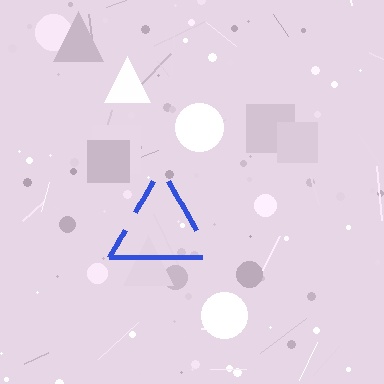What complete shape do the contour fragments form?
The contour fragments form a triangle.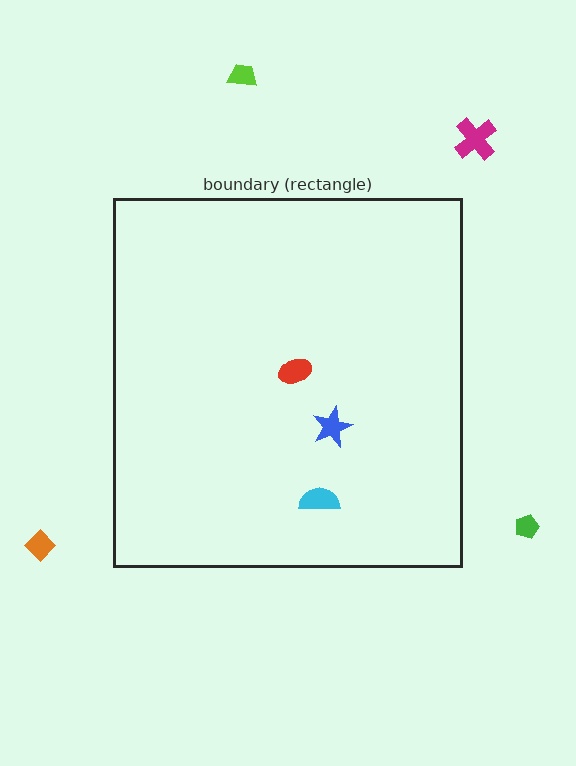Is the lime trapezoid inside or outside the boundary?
Outside.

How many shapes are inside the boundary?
3 inside, 4 outside.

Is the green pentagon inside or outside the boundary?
Outside.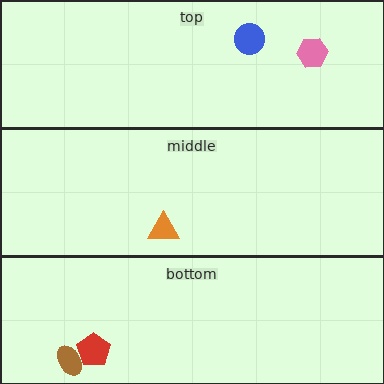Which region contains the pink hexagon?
The top region.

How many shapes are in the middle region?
1.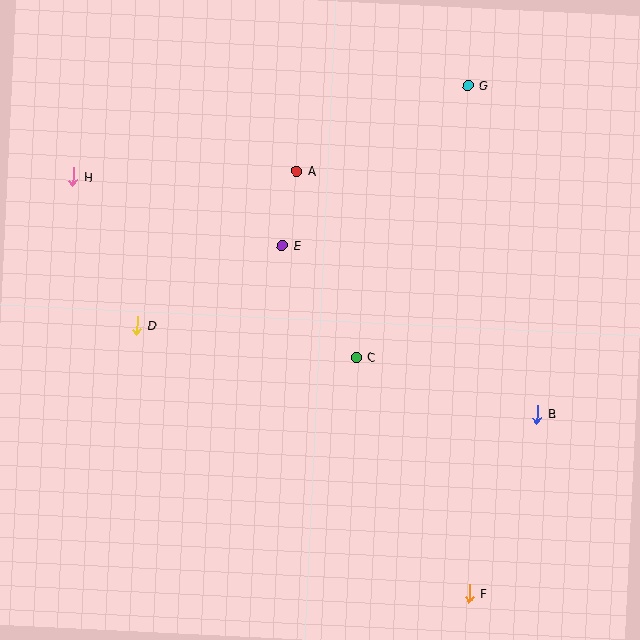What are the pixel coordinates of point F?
Point F is at (469, 593).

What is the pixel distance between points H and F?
The distance between H and F is 575 pixels.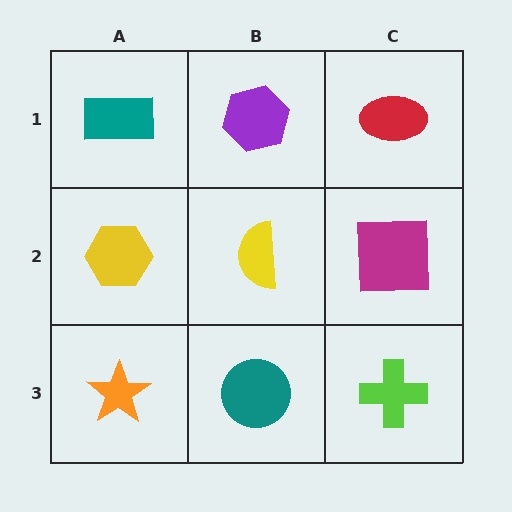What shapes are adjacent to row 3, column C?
A magenta square (row 2, column C), a teal circle (row 3, column B).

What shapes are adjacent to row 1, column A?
A yellow hexagon (row 2, column A), a purple hexagon (row 1, column B).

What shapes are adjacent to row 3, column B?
A yellow semicircle (row 2, column B), an orange star (row 3, column A), a lime cross (row 3, column C).